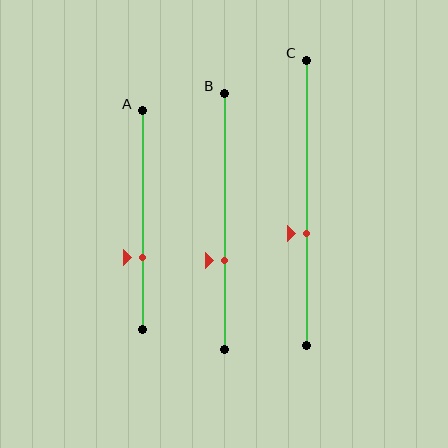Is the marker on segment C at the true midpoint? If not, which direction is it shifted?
No, the marker on segment C is shifted downward by about 11% of the segment length.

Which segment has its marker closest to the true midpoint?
Segment C has its marker closest to the true midpoint.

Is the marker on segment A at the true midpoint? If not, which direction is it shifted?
No, the marker on segment A is shifted downward by about 17% of the segment length.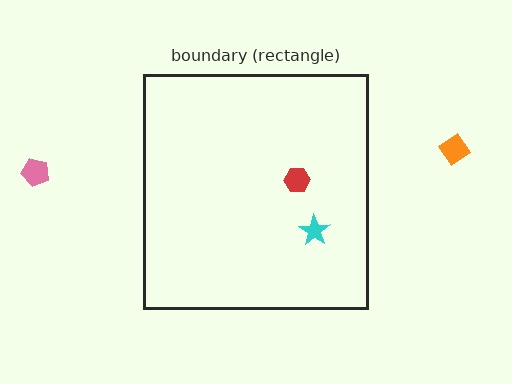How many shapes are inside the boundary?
2 inside, 2 outside.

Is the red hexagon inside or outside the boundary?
Inside.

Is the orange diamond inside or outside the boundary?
Outside.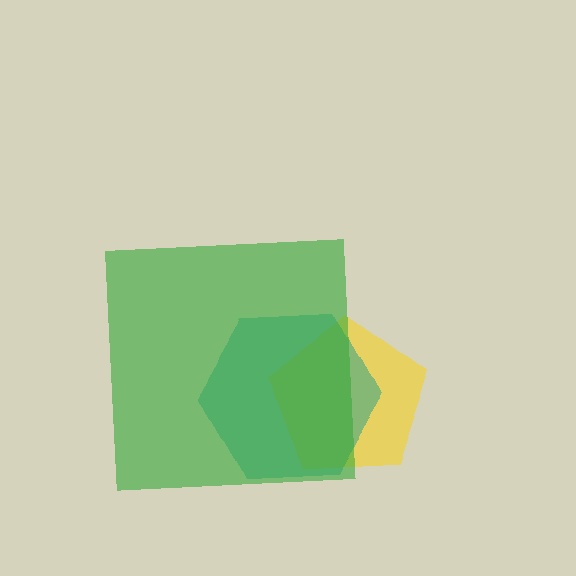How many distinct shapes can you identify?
There are 3 distinct shapes: a yellow pentagon, a teal hexagon, a green square.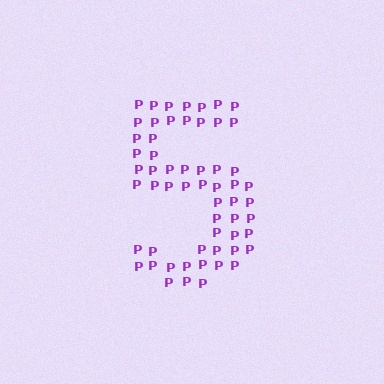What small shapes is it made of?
It is made of small letter P's.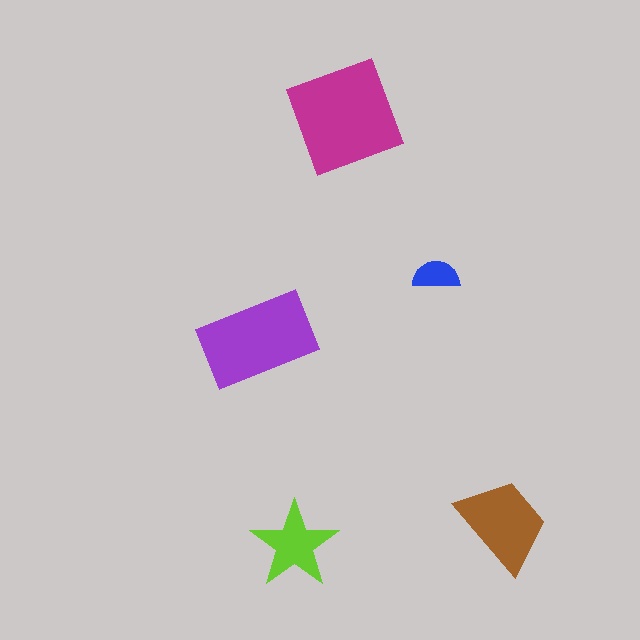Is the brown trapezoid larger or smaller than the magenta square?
Smaller.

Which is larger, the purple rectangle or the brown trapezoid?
The purple rectangle.